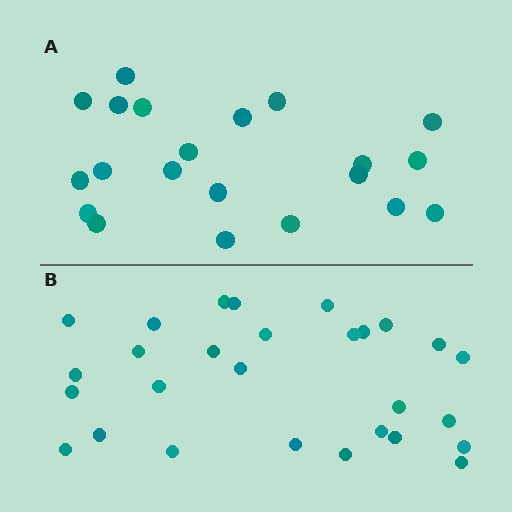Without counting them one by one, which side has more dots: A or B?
Region B (the bottom region) has more dots.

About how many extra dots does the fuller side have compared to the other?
Region B has roughly 8 or so more dots than region A.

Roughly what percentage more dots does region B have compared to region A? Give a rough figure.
About 35% more.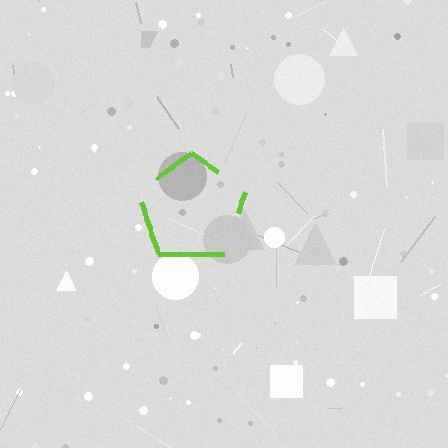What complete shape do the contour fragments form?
The contour fragments form a pentagon.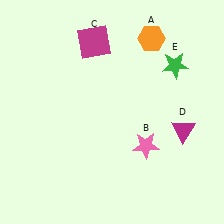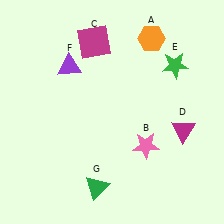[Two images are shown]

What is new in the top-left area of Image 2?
A purple triangle (F) was added in the top-left area of Image 2.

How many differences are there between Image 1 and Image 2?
There are 2 differences between the two images.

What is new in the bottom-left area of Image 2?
A green triangle (G) was added in the bottom-left area of Image 2.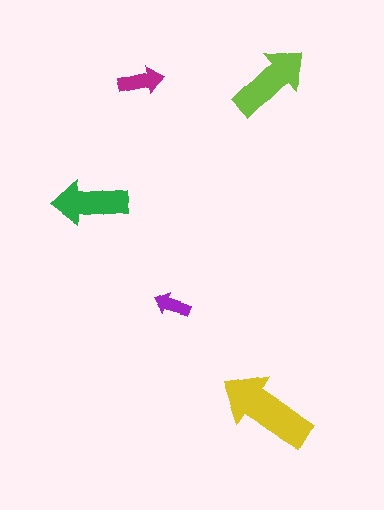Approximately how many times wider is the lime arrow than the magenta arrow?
About 2 times wider.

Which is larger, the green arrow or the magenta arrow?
The green one.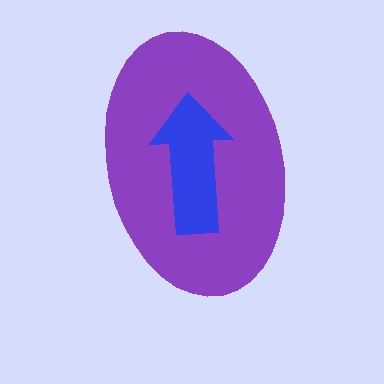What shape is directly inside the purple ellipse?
The blue arrow.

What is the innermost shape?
The blue arrow.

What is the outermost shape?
The purple ellipse.